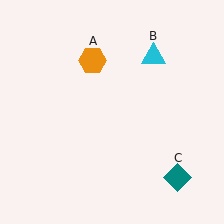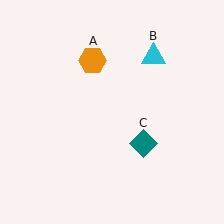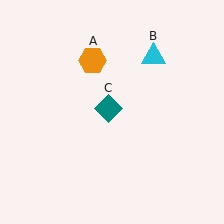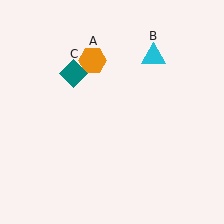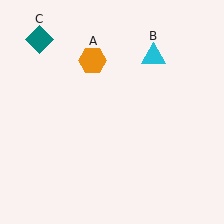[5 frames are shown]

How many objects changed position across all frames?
1 object changed position: teal diamond (object C).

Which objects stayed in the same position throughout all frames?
Orange hexagon (object A) and cyan triangle (object B) remained stationary.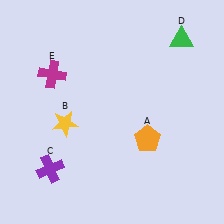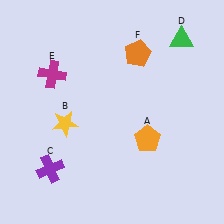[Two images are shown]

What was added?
An orange pentagon (F) was added in Image 2.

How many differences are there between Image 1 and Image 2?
There is 1 difference between the two images.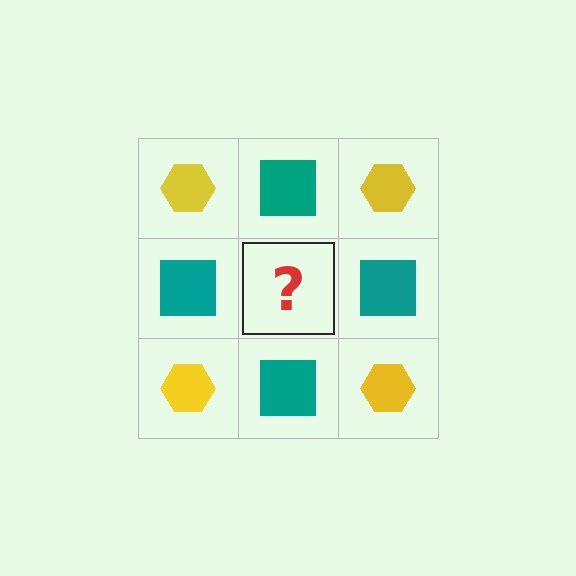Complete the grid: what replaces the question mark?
The question mark should be replaced with a yellow hexagon.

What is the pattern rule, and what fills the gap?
The rule is that it alternates yellow hexagon and teal square in a checkerboard pattern. The gap should be filled with a yellow hexagon.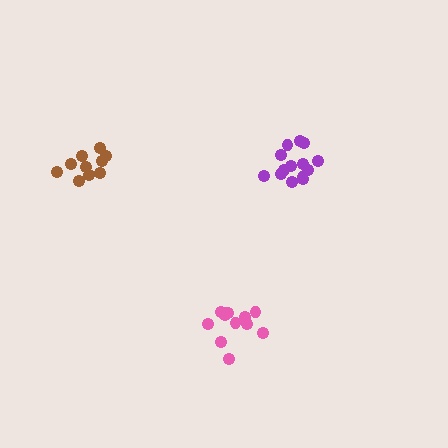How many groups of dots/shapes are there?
There are 3 groups.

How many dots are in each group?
Group 1: 12 dots, Group 2: 14 dots, Group 3: 10 dots (36 total).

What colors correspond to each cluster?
The clusters are colored: pink, purple, brown.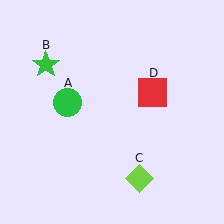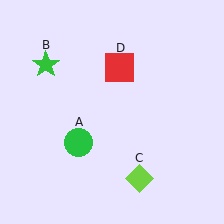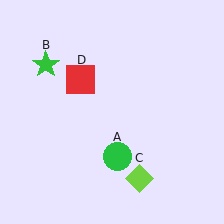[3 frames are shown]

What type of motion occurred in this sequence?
The green circle (object A), red square (object D) rotated counterclockwise around the center of the scene.